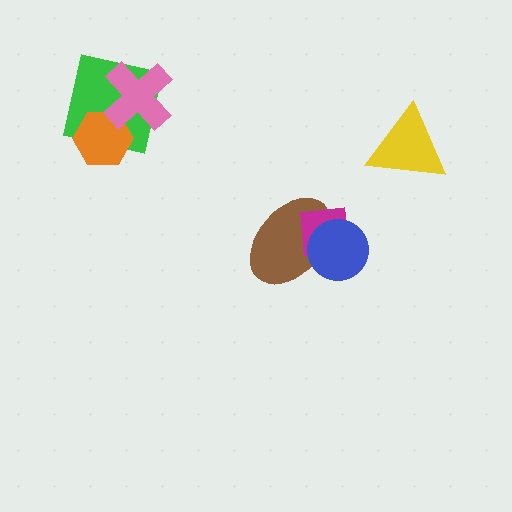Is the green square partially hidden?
Yes, it is partially covered by another shape.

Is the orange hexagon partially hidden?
Yes, it is partially covered by another shape.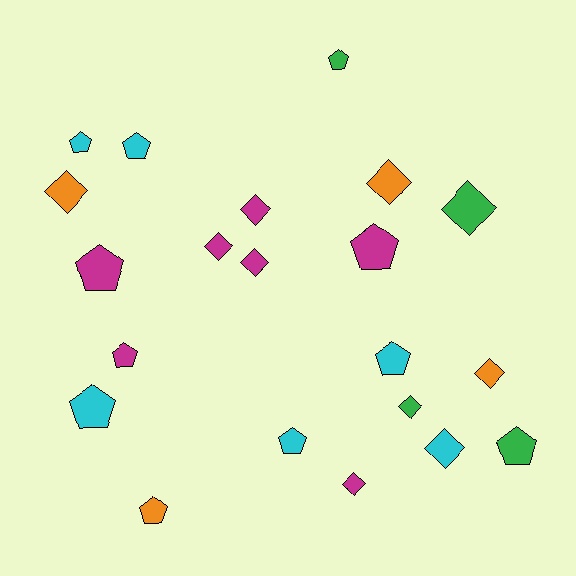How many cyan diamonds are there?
There is 1 cyan diamond.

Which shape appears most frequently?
Pentagon, with 11 objects.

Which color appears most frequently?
Magenta, with 7 objects.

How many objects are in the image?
There are 21 objects.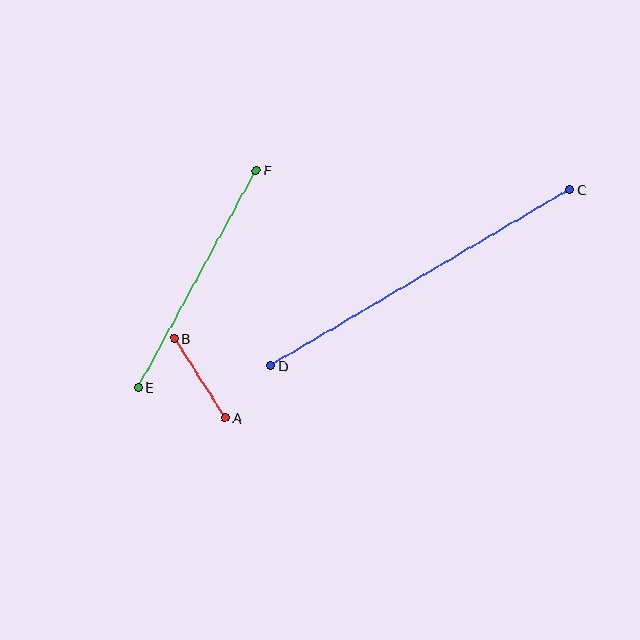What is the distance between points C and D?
The distance is approximately 347 pixels.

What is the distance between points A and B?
The distance is approximately 94 pixels.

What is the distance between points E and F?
The distance is approximately 247 pixels.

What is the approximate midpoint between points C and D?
The midpoint is at approximately (420, 278) pixels.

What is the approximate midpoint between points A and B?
The midpoint is at approximately (200, 378) pixels.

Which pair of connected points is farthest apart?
Points C and D are farthest apart.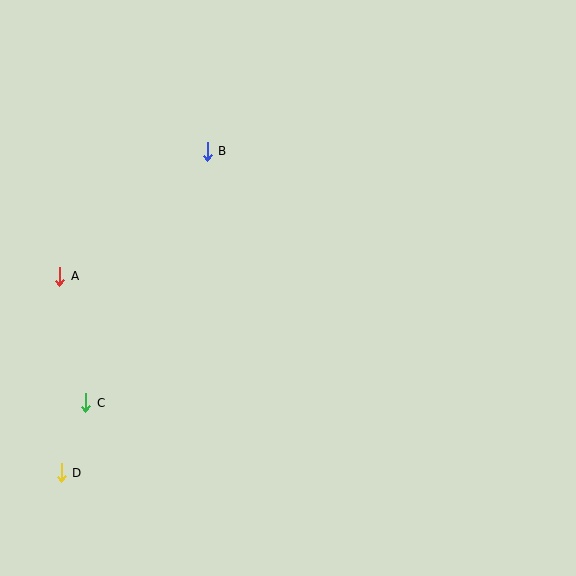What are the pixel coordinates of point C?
Point C is at (86, 403).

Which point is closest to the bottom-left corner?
Point D is closest to the bottom-left corner.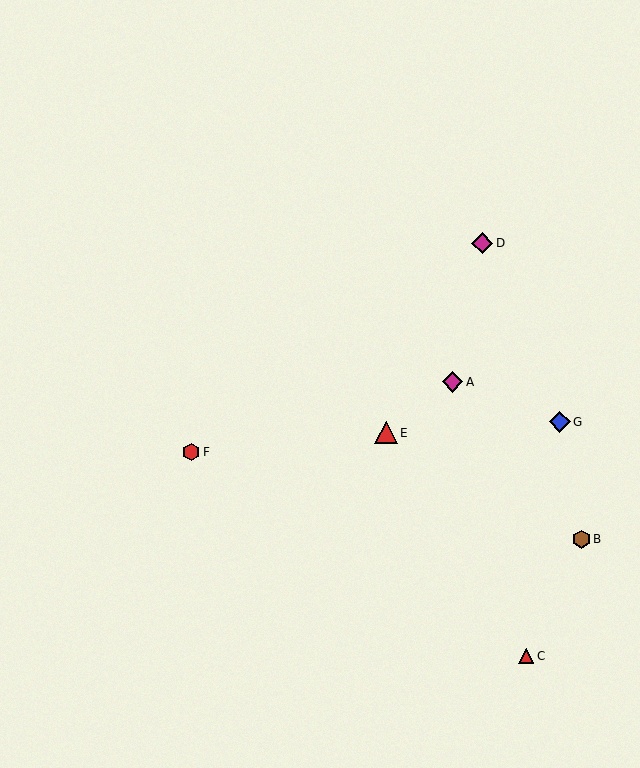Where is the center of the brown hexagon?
The center of the brown hexagon is at (581, 539).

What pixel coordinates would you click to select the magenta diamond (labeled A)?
Click at (453, 382) to select the magenta diamond A.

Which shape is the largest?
The red triangle (labeled E) is the largest.